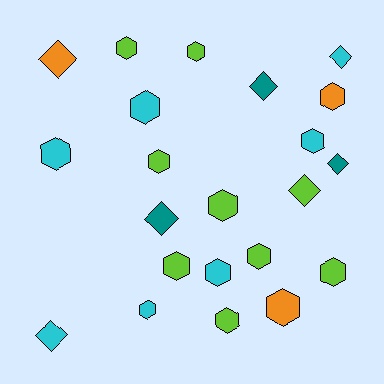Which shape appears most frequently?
Hexagon, with 15 objects.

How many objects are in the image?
There are 22 objects.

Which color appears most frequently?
Lime, with 9 objects.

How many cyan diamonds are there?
There are 2 cyan diamonds.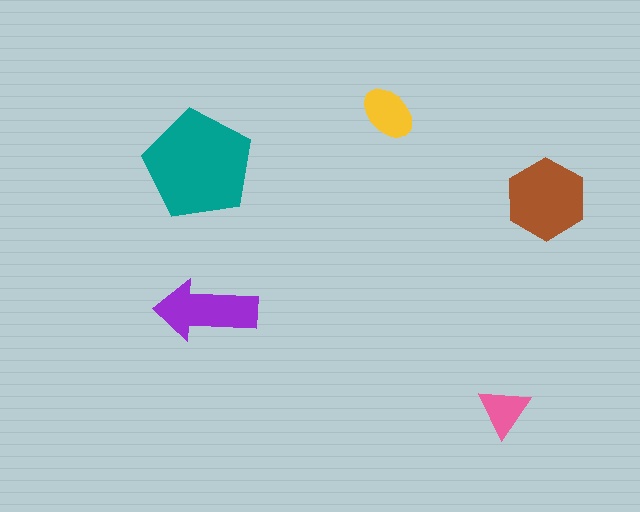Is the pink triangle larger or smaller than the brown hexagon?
Smaller.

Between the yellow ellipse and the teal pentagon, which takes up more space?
The teal pentagon.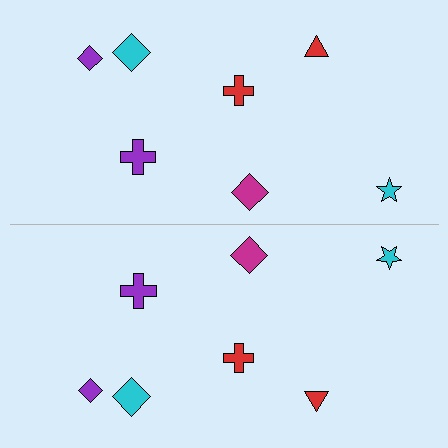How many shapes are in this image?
There are 14 shapes in this image.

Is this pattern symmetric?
Yes, this pattern has bilateral (reflection) symmetry.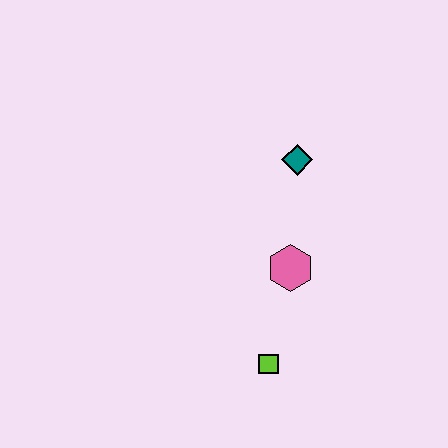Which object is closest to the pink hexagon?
The lime square is closest to the pink hexagon.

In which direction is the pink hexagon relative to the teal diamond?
The pink hexagon is below the teal diamond.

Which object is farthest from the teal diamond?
The lime square is farthest from the teal diamond.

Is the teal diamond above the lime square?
Yes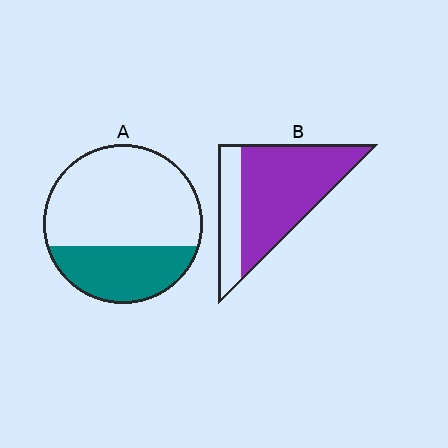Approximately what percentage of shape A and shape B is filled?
A is approximately 35% and B is approximately 75%.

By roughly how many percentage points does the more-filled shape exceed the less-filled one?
By roughly 40 percentage points (B over A).